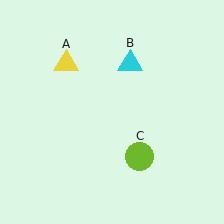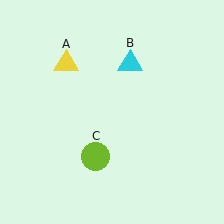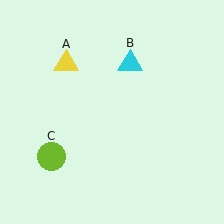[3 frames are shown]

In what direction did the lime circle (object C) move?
The lime circle (object C) moved left.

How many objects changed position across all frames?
1 object changed position: lime circle (object C).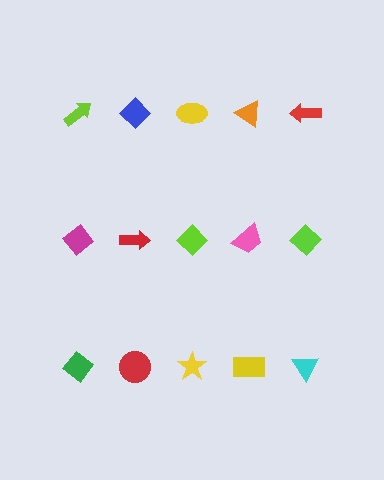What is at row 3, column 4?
A yellow rectangle.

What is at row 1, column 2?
A blue diamond.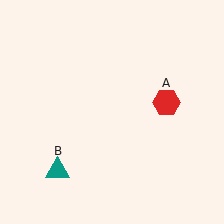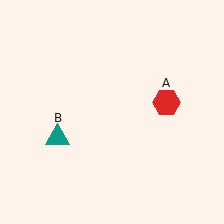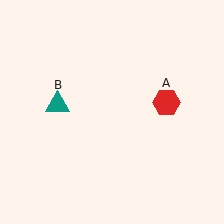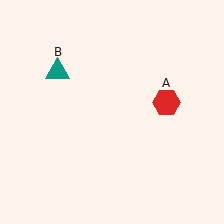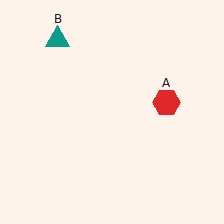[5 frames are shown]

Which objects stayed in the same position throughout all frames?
Red hexagon (object A) remained stationary.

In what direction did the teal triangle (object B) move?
The teal triangle (object B) moved up.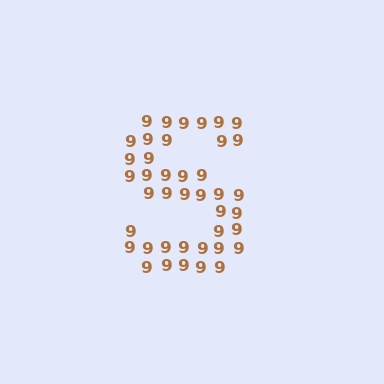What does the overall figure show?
The overall figure shows the letter S.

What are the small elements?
The small elements are digit 9's.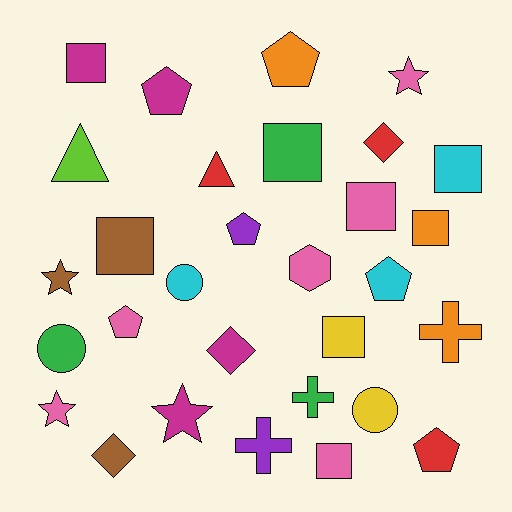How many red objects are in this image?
There are 3 red objects.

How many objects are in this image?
There are 30 objects.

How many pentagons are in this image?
There are 6 pentagons.